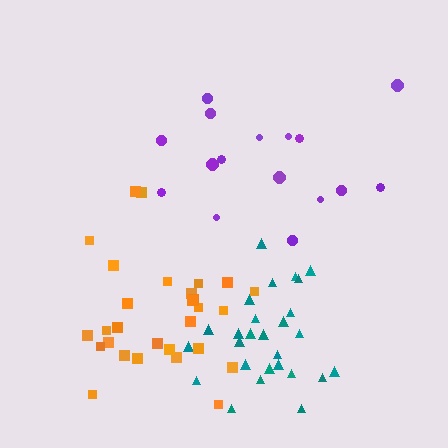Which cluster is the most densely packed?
Teal.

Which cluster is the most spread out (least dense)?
Purple.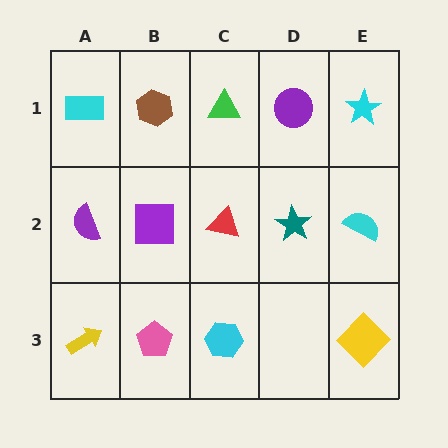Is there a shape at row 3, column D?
No, that cell is empty.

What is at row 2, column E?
A cyan semicircle.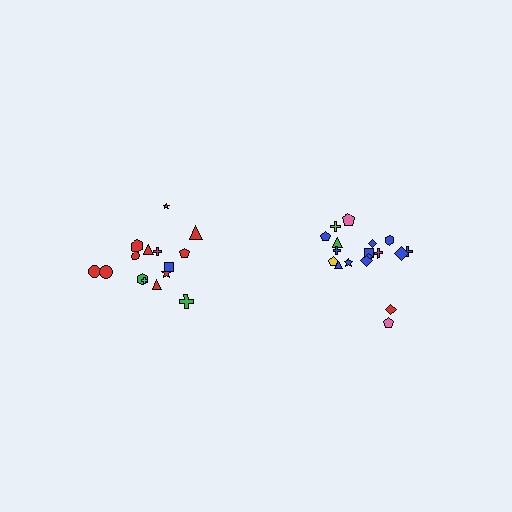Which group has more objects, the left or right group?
The right group.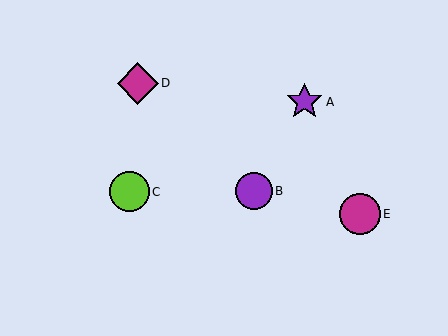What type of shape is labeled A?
Shape A is a purple star.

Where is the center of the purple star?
The center of the purple star is at (305, 102).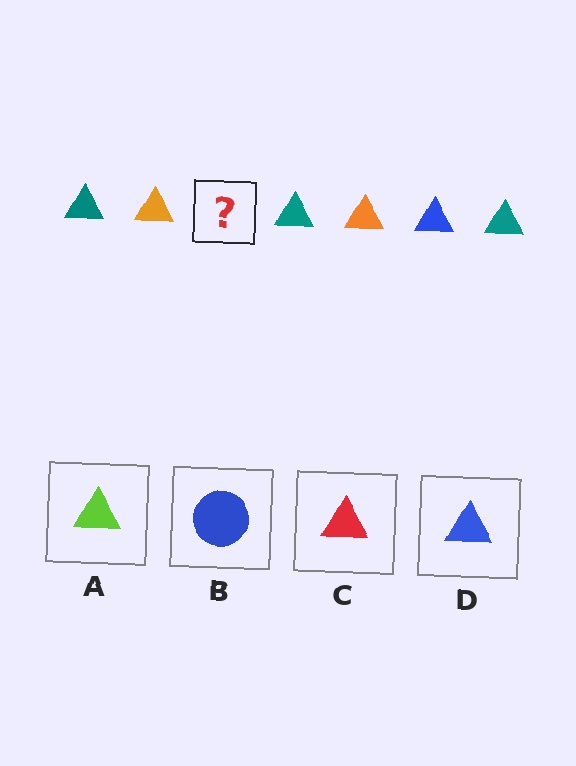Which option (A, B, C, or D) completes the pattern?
D.